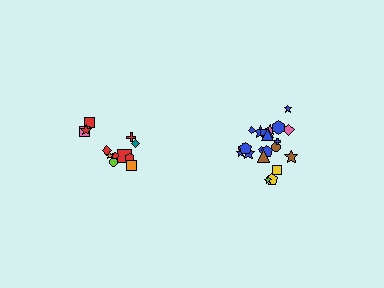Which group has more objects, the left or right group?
The right group.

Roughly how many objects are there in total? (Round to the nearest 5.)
Roughly 35 objects in total.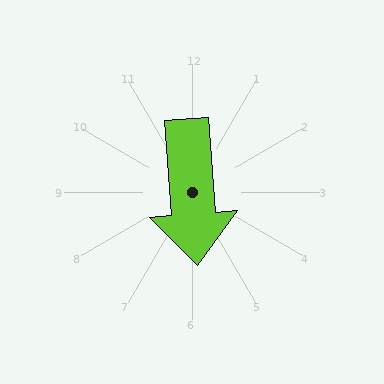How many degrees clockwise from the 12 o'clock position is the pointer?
Approximately 176 degrees.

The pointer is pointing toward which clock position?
Roughly 6 o'clock.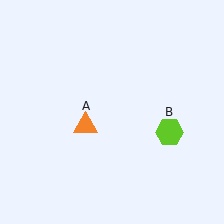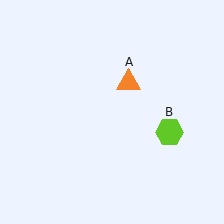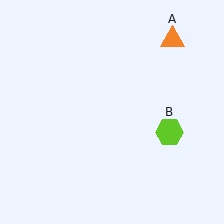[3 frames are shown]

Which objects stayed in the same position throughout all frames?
Lime hexagon (object B) remained stationary.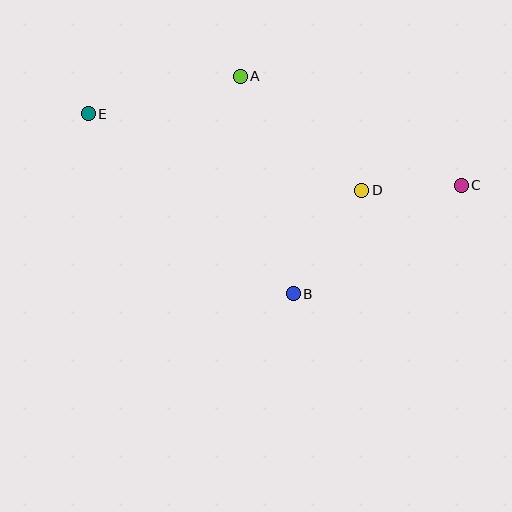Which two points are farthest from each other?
Points C and E are farthest from each other.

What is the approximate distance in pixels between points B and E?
The distance between B and E is approximately 272 pixels.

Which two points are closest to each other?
Points C and D are closest to each other.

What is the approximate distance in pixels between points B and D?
The distance between B and D is approximately 124 pixels.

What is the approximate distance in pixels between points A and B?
The distance between A and B is approximately 224 pixels.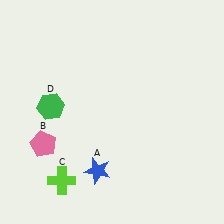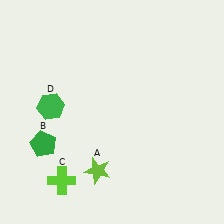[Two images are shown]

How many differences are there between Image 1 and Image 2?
There are 2 differences between the two images.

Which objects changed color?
A changed from blue to lime. B changed from pink to green.